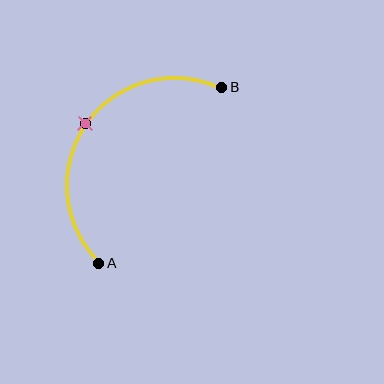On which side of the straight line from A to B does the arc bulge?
The arc bulges above and to the left of the straight line connecting A and B.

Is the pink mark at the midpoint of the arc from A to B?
Yes. The pink mark lies on the arc at equal arc-length from both A and B — it is the arc midpoint.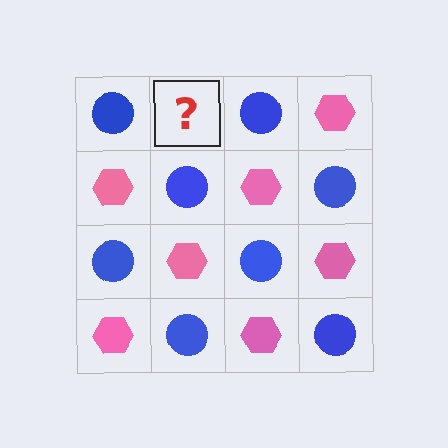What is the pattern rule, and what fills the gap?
The rule is that it alternates blue circle and pink hexagon in a checkerboard pattern. The gap should be filled with a pink hexagon.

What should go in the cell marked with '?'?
The missing cell should contain a pink hexagon.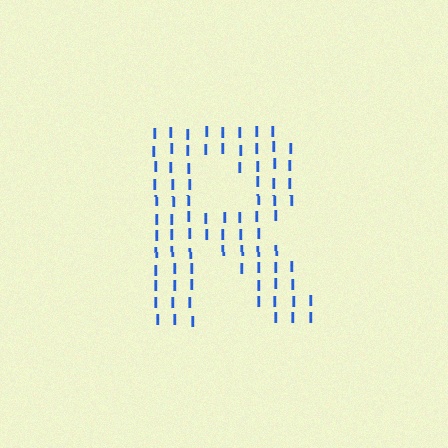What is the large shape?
The large shape is the letter R.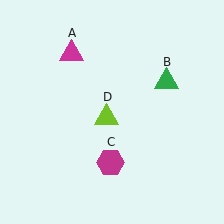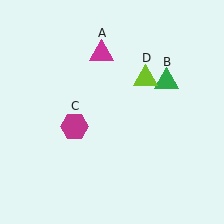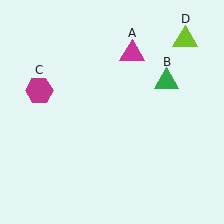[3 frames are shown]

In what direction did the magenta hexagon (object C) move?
The magenta hexagon (object C) moved up and to the left.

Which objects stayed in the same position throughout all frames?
Green triangle (object B) remained stationary.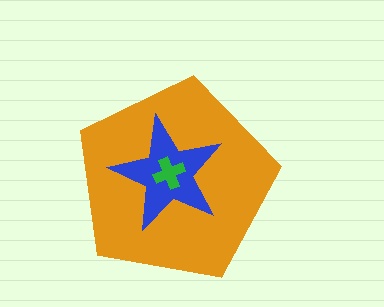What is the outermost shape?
The orange pentagon.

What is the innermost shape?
The green cross.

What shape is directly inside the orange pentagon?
The blue star.